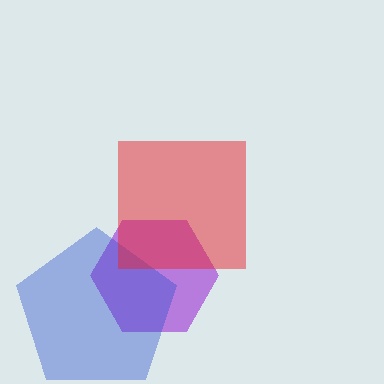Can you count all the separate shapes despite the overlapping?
Yes, there are 3 separate shapes.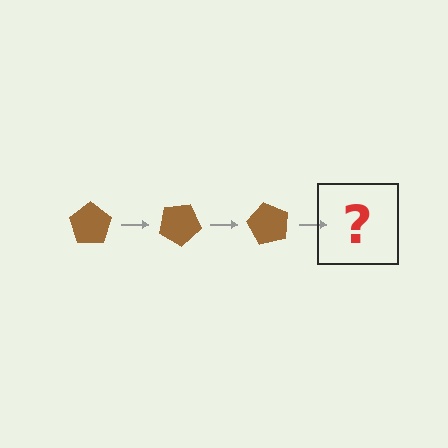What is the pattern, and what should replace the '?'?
The pattern is that the pentagon rotates 30 degrees each step. The '?' should be a brown pentagon rotated 90 degrees.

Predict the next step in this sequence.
The next step is a brown pentagon rotated 90 degrees.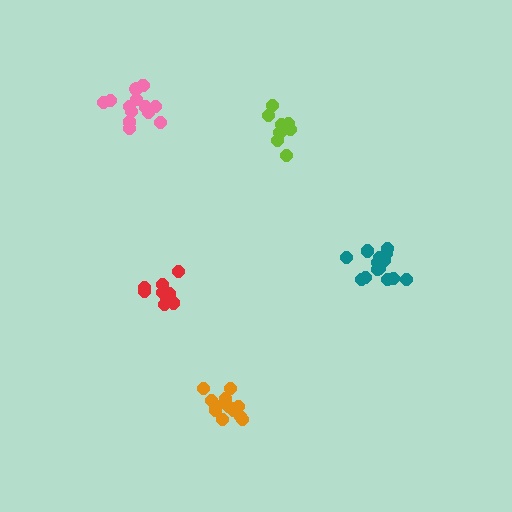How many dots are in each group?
Group 1: 10 dots, Group 2: 14 dots, Group 3: 14 dots, Group 4: 9 dots, Group 5: 15 dots (62 total).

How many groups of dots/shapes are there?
There are 5 groups.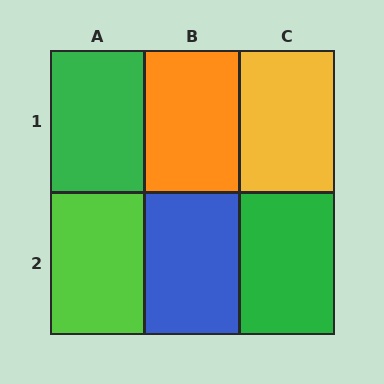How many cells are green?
2 cells are green.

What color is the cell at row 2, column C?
Green.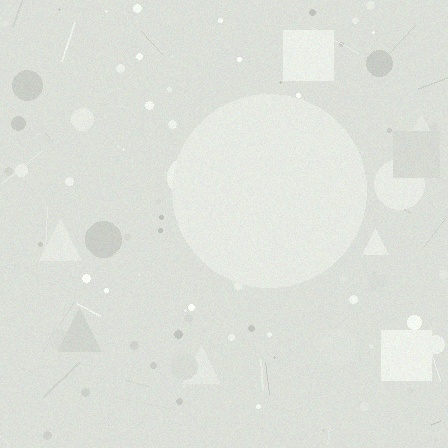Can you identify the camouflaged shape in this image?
The camouflaged shape is a circle.